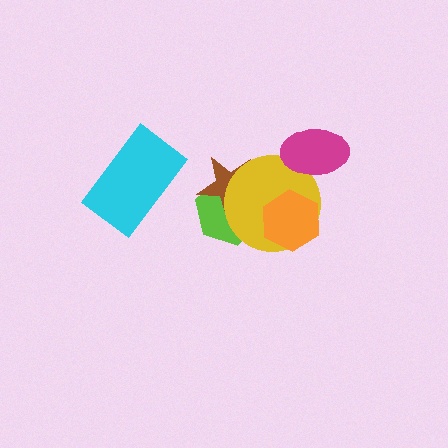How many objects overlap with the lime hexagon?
2 objects overlap with the lime hexagon.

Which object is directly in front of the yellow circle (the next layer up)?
The magenta ellipse is directly in front of the yellow circle.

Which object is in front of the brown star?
The yellow circle is in front of the brown star.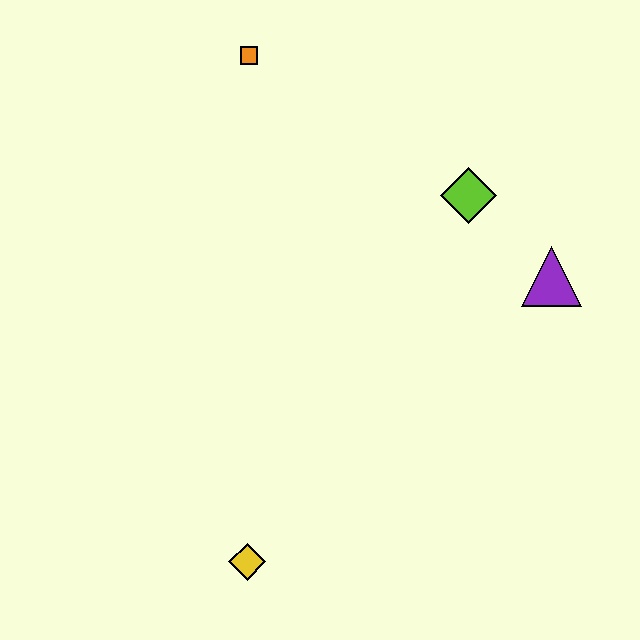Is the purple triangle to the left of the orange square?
No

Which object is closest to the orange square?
The lime diamond is closest to the orange square.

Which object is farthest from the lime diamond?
The yellow diamond is farthest from the lime diamond.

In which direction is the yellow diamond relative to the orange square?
The yellow diamond is below the orange square.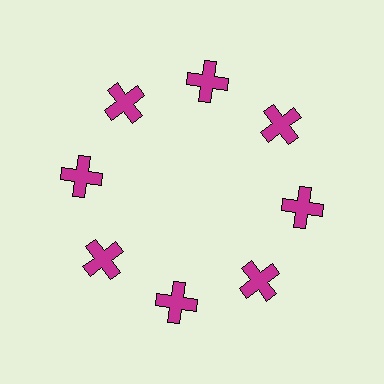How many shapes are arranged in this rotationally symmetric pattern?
There are 8 shapes, arranged in 8 groups of 1.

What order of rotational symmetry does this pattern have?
This pattern has 8-fold rotational symmetry.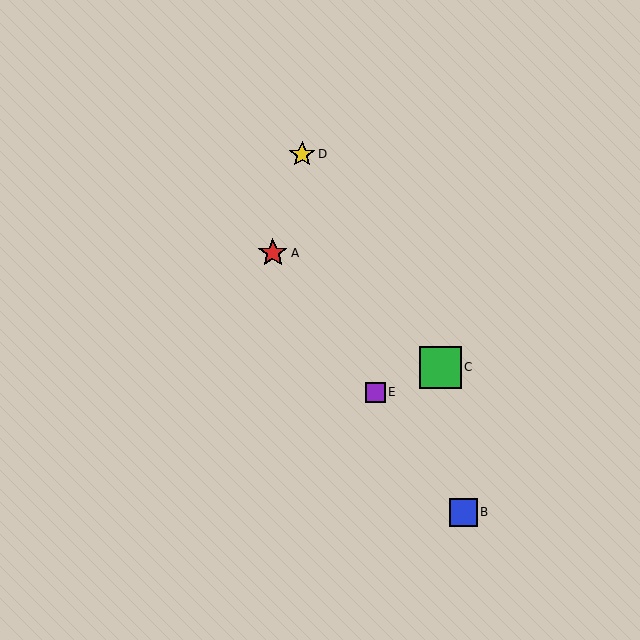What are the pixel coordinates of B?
Object B is at (463, 512).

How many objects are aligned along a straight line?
3 objects (A, B, E) are aligned along a straight line.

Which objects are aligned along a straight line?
Objects A, B, E are aligned along a straight line.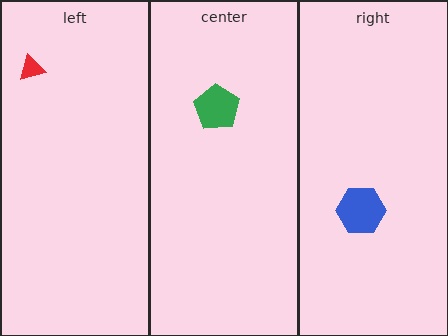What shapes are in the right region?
The blue hexagon.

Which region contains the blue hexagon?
The right region.